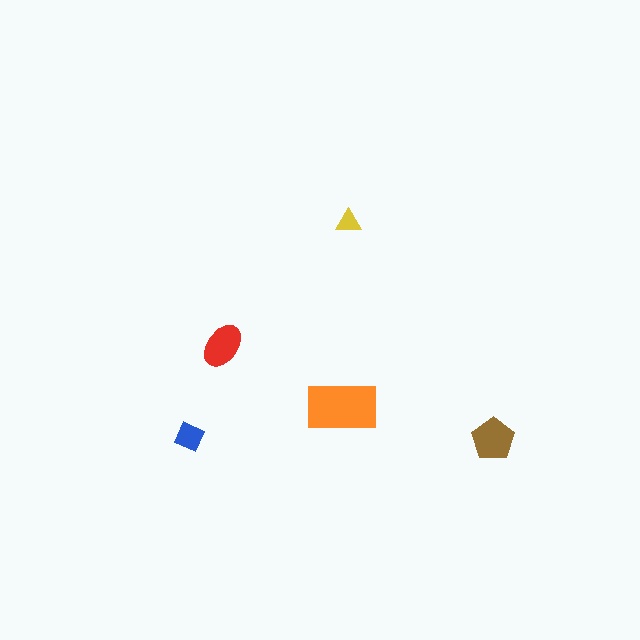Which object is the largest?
The orange rectangle.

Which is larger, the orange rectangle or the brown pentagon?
The orange rectangle.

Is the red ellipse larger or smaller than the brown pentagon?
Smaller.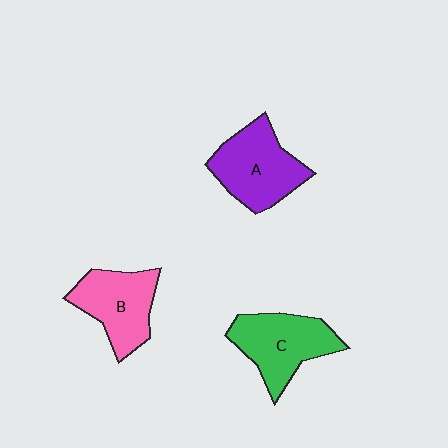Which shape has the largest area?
Shape A (purple).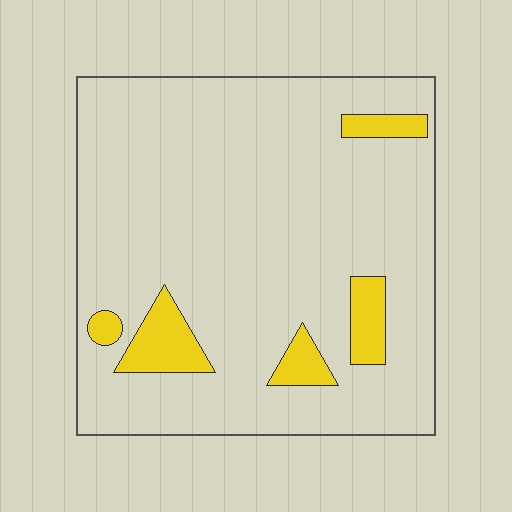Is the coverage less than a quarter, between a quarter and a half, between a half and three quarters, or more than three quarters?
Less than a quarter.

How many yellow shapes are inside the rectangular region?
5.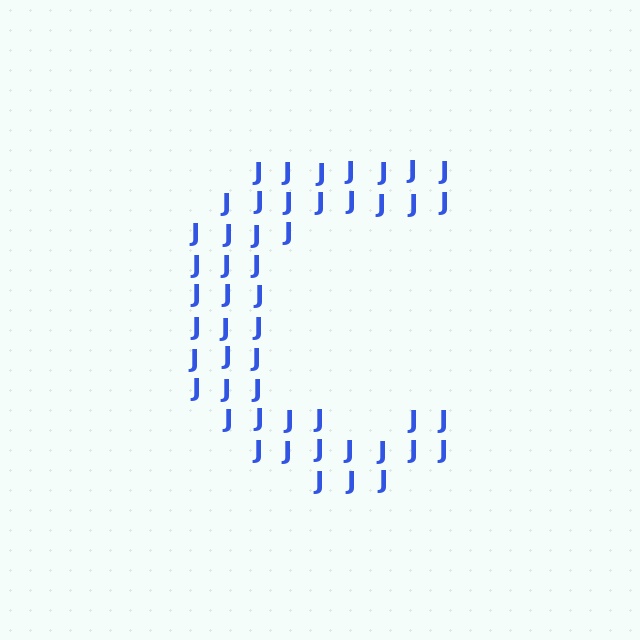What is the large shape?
The large shape is the letter C.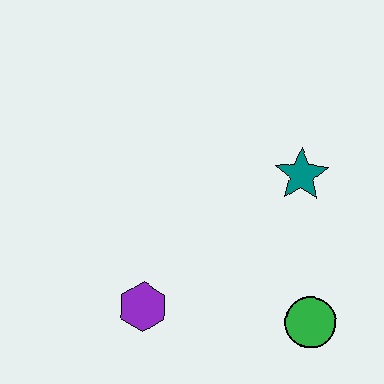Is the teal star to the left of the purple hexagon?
No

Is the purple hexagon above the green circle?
Yes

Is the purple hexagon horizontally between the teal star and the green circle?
No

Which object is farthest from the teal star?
The purple hexagon is farthest from the teal star.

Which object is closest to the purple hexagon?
The green circle is closest to the purple hexagon.